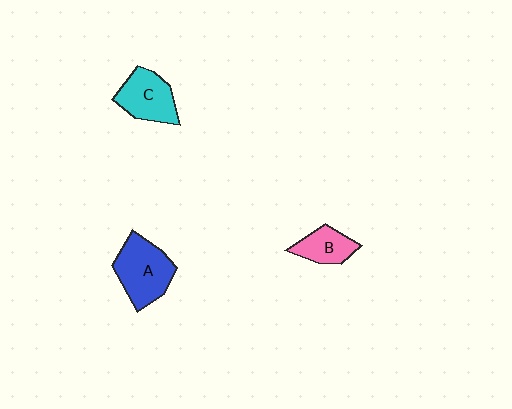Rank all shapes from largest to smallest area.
From largest to smallest: A (blue), C (cyan), B (pink).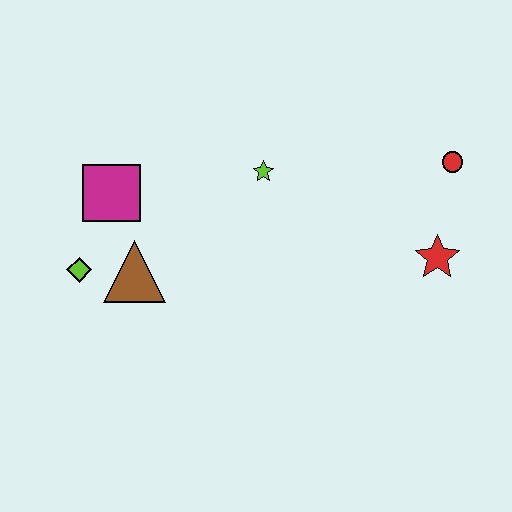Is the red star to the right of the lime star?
Yes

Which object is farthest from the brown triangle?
The red circle is farthest from the brown triangle.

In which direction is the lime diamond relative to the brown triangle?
The lime diamond is to the left of the brown triangle.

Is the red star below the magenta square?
Yes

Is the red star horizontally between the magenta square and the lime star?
No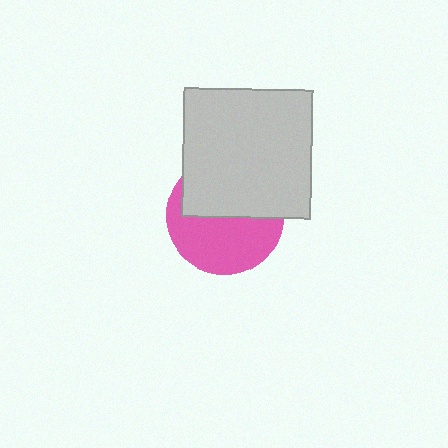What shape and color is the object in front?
The object in front is a light gray square.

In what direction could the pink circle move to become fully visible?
The pink circle could move down. That would shift it out from behind the light gray square entirely.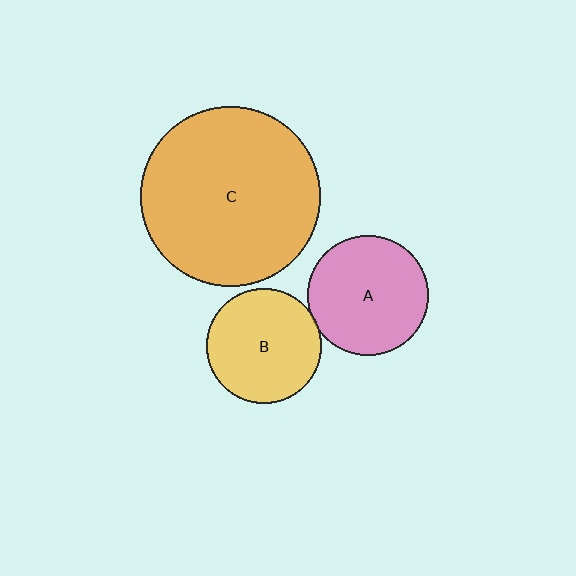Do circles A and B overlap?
Yes.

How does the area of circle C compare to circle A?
Approximately 2.2 times.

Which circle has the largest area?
Circle C (orange).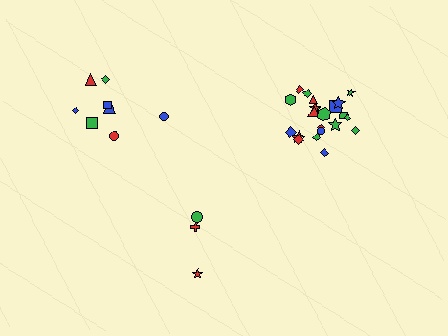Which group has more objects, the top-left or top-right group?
The top-right group.